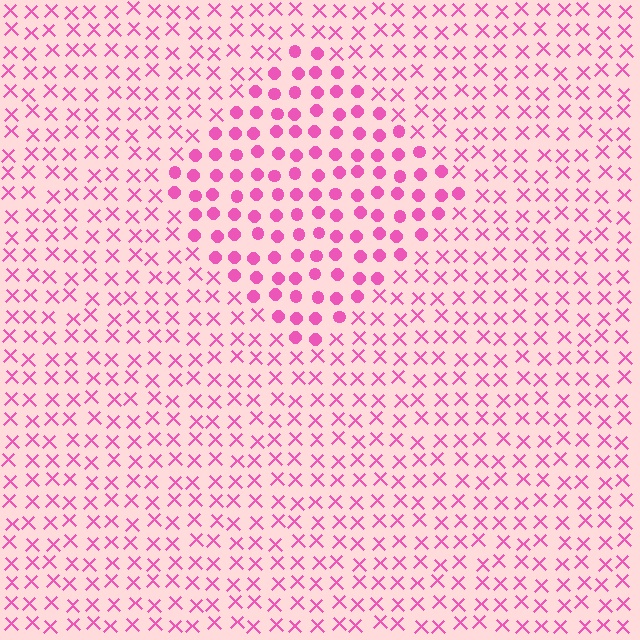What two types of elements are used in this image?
The image uses circles inside the diamond region and X marks outside it.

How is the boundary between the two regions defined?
The boundary is defined by a change in element shape: circles inside vs. X marks outside. All elements share the same color and spacing.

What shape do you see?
I see a diamond.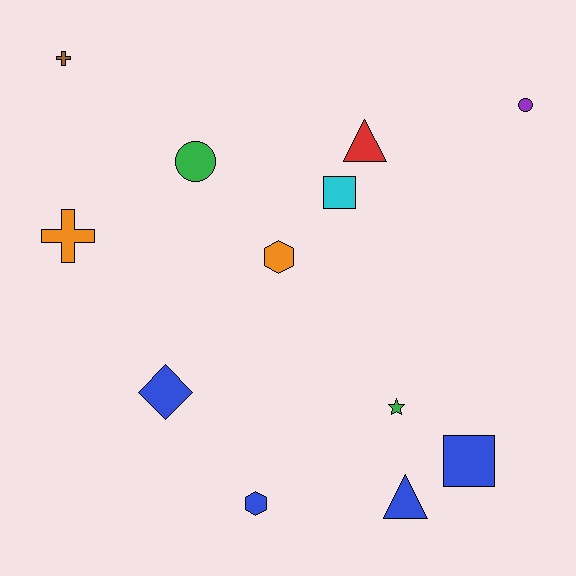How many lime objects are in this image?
There are no lime objects.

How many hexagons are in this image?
There are 2 hexagons.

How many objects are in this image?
There are 12 objects.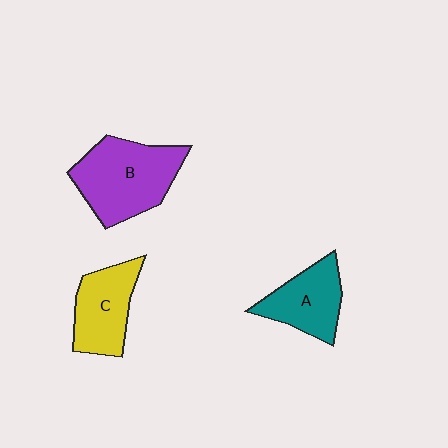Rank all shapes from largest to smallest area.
From largest to smallest: B (purple), C (yellow), A (teal).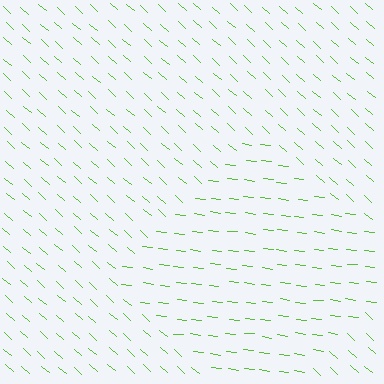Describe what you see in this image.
The image is filled with small lime line segments. A diamond region in the image has lines oriented differently from the surrounding lines, creating a visible texture boundary.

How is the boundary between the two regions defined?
The boundary is defined purely by a change in line orientation (approximately 35 degrees difference). All lines are the same color and thickness.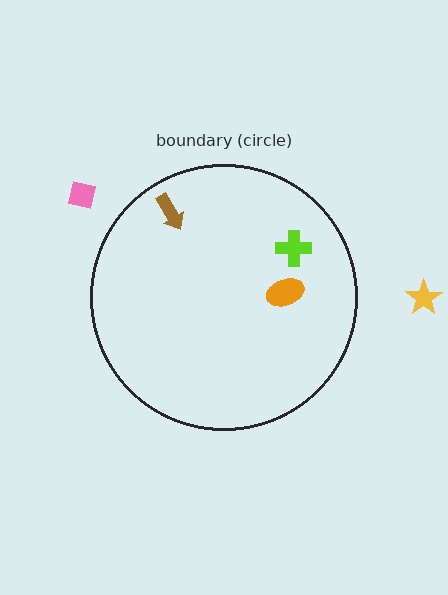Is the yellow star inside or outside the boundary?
Outside.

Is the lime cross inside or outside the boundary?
Inside.